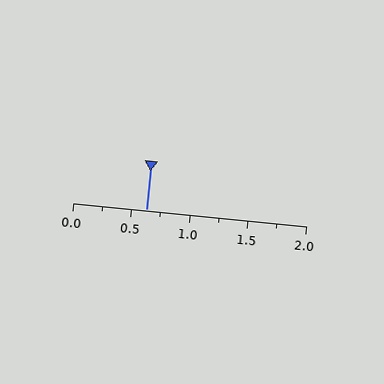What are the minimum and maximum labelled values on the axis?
The axis runs from 0.0 to 2.0.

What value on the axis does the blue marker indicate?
The marker indicates approximately 0.62.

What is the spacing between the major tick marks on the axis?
The major ticks are spaced 0.5 apart.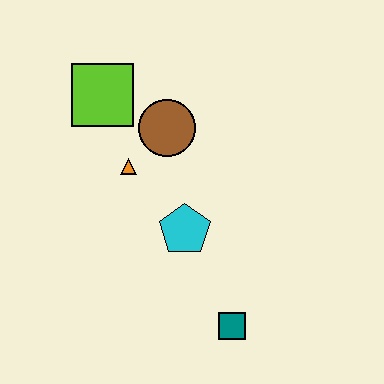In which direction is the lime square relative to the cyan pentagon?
The lime square is above the cyan pentagon.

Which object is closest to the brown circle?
The orange triangle is closest to the brown circle.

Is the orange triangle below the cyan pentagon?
No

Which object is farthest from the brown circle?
The teal square is farthest from the brown circle.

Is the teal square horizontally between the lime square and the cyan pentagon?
No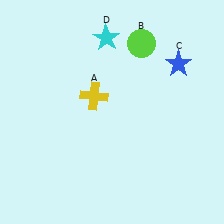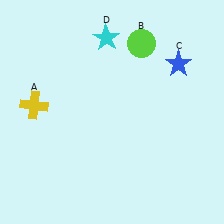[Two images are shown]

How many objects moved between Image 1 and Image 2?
1 object moved between the two images.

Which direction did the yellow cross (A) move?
The yellow cross (A) moved left.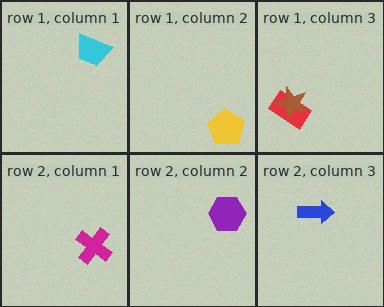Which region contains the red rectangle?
The row 1, column 3 region.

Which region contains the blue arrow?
The row 2, column 3 region.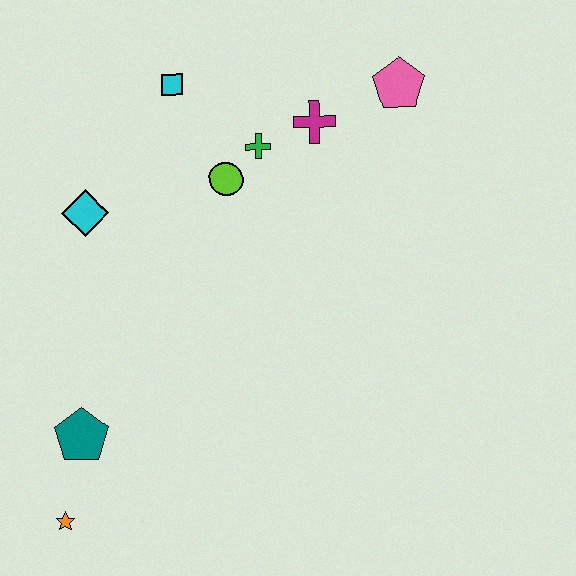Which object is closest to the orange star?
The teal pentagon is closest to the orange star.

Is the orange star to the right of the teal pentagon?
No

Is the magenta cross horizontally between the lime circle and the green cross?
No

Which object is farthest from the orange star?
The pink pentagon is farthest from the orange star.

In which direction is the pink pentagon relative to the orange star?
The pink pentagon is above the orange star.